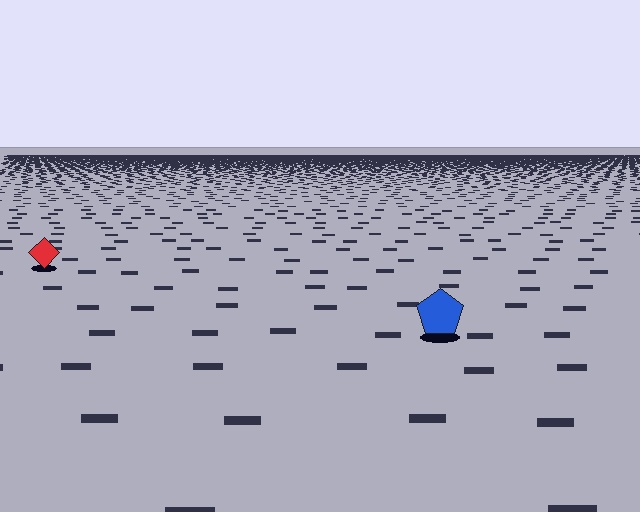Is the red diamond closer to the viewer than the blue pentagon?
No. The blue pentagon is closer — you can tell from the texture gradient: the ground texture is coarser near it.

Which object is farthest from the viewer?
The red diamond is farthest from the viewer. It appears smaller and the ground texture around it is denser.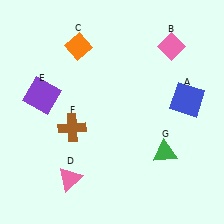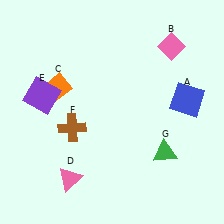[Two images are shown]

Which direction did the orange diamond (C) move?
The orange diamond (C) moved down.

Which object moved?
The orange diamond (C) moved down.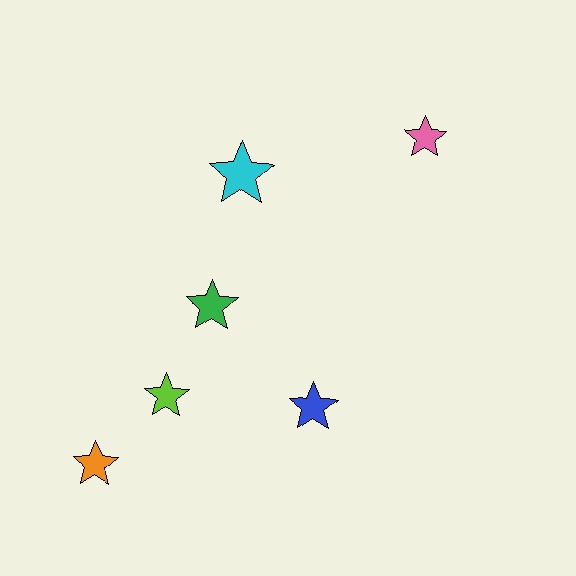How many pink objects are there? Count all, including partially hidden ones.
There is 1 pink object.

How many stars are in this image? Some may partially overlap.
There are 6 stars.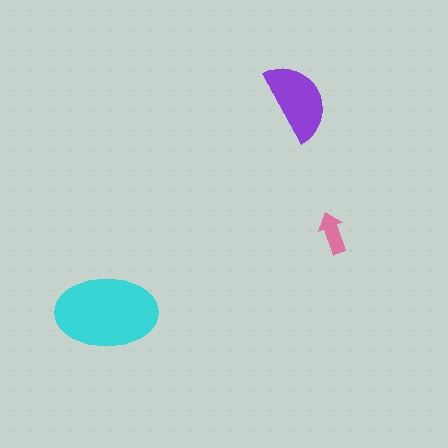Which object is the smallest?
The pink arrow.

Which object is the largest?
The cyan ellipse.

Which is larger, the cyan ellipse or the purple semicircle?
The cyan ellipse.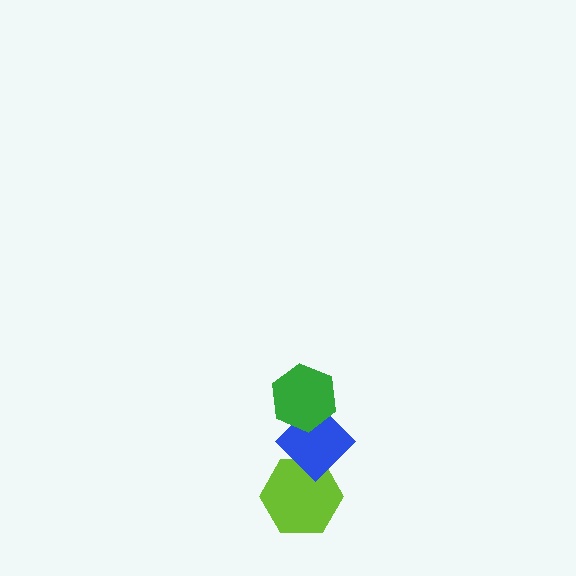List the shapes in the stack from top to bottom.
From top to bottom: the green hexagon, the blue diamond, the lime hexagon.